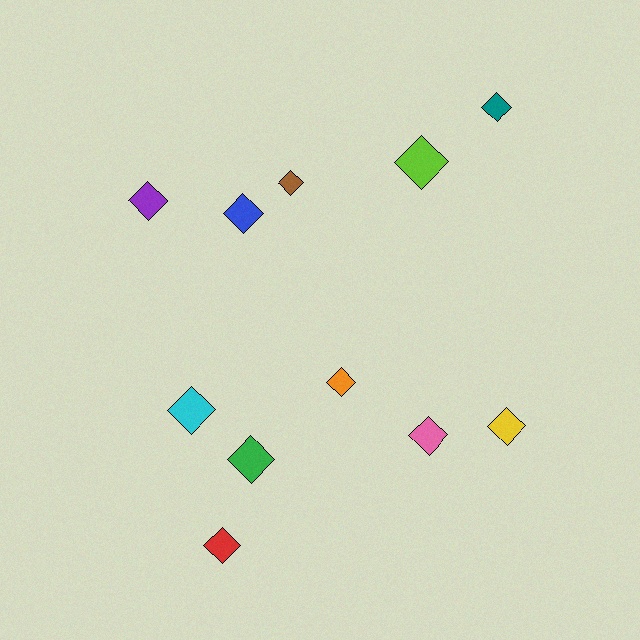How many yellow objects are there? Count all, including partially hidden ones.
There is 1 yellow object.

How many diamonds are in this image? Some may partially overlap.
There are 11 diamonds.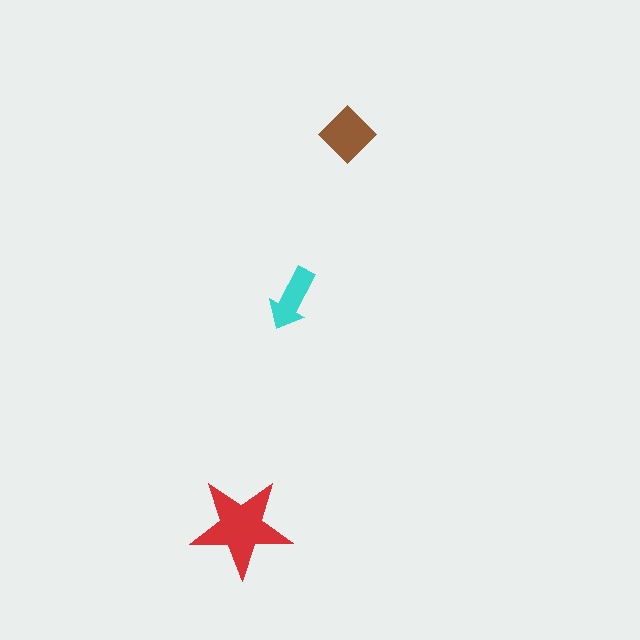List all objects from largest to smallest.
The red star, the brown diamond, the cyan arrow.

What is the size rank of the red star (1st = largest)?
1st.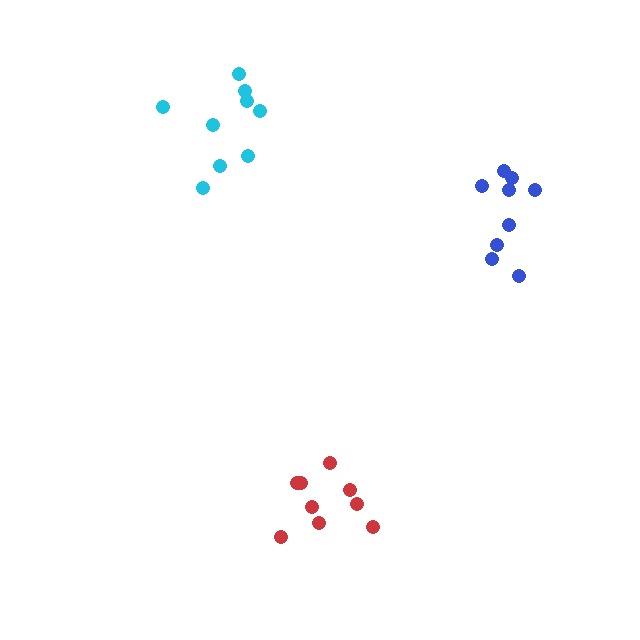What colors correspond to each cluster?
The clusters are colored: blue, cyan, red.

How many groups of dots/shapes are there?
There are 3 groups.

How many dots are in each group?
Group 1: 9 dots, Group 2: 9 dots, Group 3: 9 dots (27 total).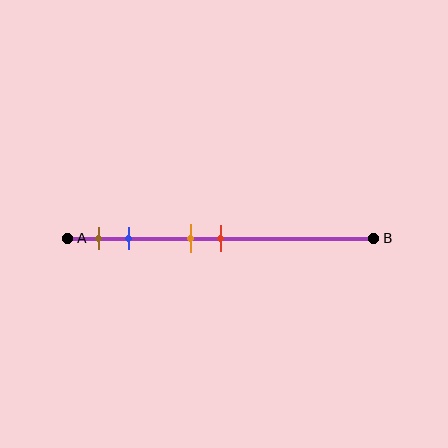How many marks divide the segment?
There are 4 marks dividing the segment.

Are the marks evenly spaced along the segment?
No, the marks are not evenly spaced.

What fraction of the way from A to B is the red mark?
The red mark is approximately 50% (0.5) of the way from A to B.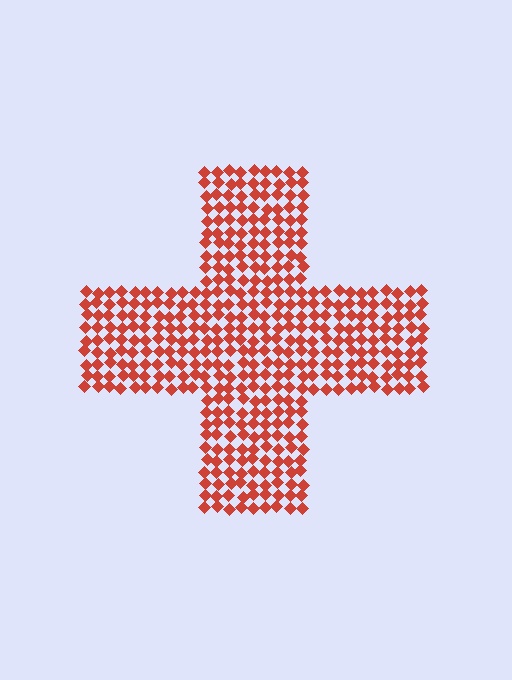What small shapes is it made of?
It is made of small diamonds.